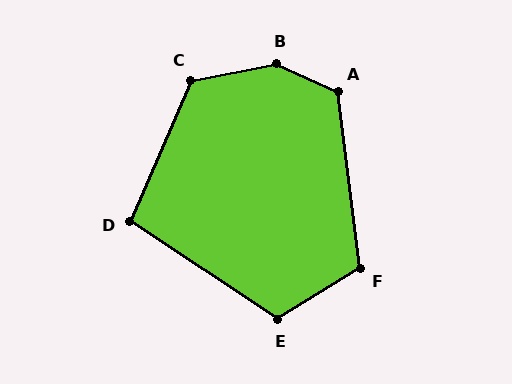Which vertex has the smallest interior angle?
D, at approximately 100 degrees.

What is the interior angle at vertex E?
Approximately 115 degrees (obtuse).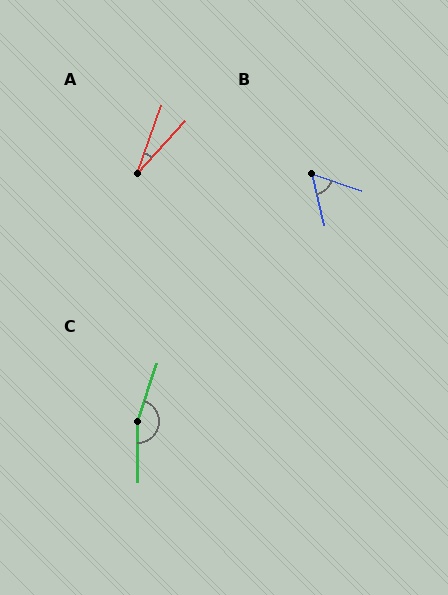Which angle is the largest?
C, at approximately 161 degrees.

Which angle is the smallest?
A, at approximately 22 degrees.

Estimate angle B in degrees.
Approximately 58 degrees.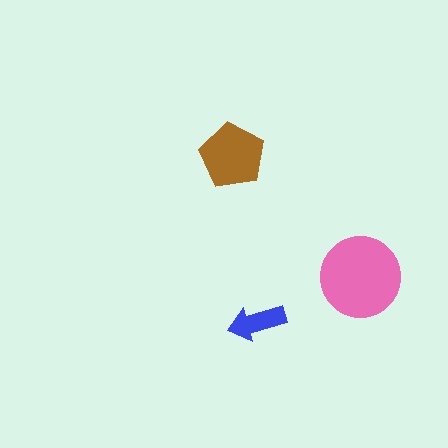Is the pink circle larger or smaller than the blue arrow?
Larger.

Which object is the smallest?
The blue arrow.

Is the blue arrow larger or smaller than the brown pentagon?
Smaller.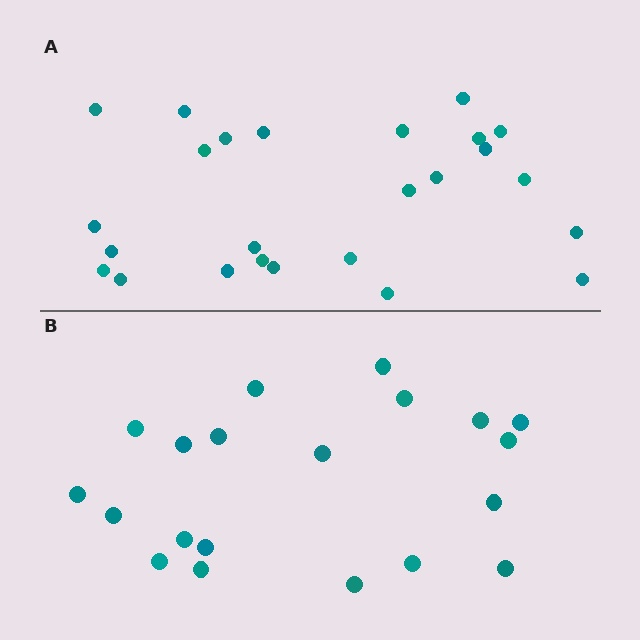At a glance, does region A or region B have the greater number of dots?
Region A (the top region) has more dots.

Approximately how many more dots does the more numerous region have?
Region A has about 5 more dots than region B.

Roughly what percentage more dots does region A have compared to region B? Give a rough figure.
About 25% more.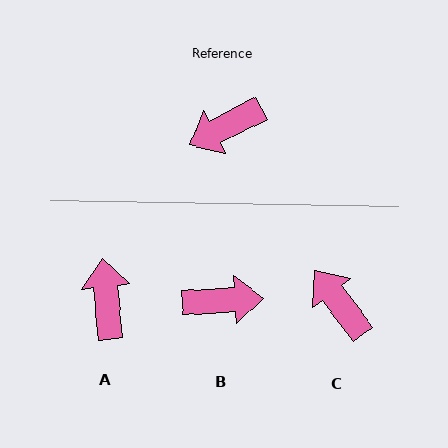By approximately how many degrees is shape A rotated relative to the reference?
Approximately 112 degrees clockwise.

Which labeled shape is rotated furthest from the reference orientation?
B, about 157 degrees away.